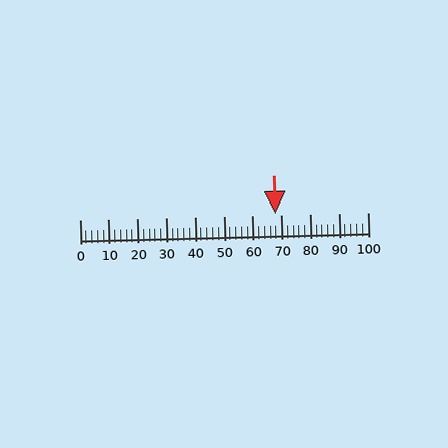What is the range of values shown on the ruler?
The ruler shows values from 0 to 100.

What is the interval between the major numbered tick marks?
The major tick marks are spaced 10 units apart.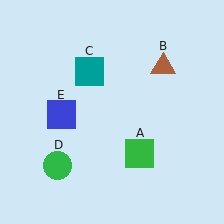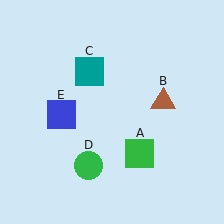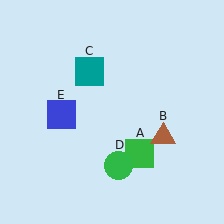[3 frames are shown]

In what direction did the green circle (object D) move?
The green circle (object D) moved right.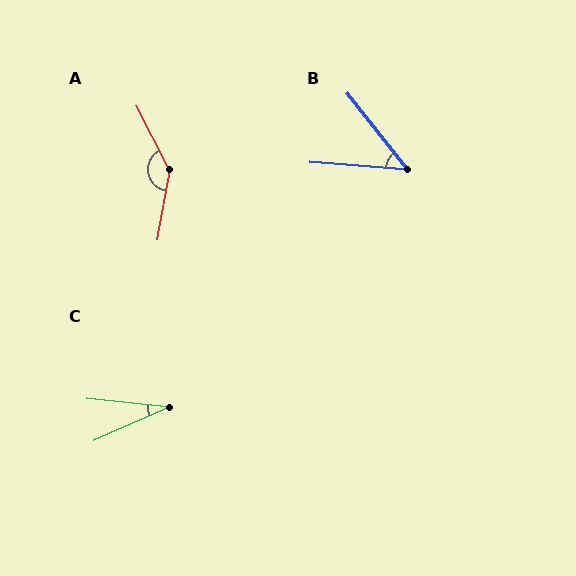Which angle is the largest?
A, at approximately 143 degrees.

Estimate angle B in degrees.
Approximately 47 degrees.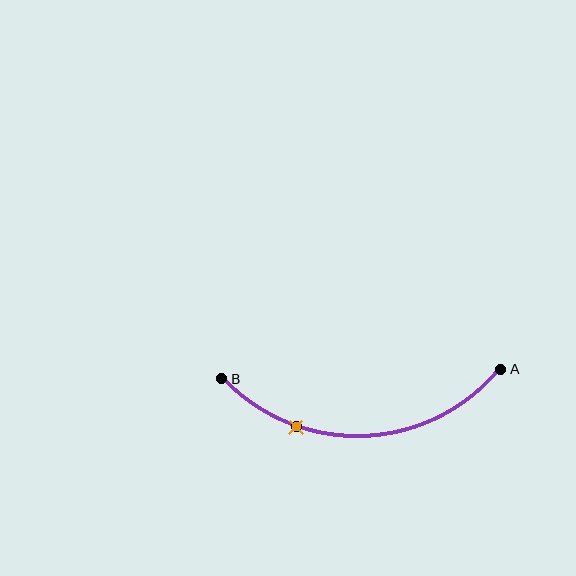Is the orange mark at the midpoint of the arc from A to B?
No. The orange mark lies on the arc but is closer to endpoint B. The arc midpoint would be at the point on the curve equidistant along the arc from both A and B.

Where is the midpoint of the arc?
The arc midpoint is the point on the curve farthest from the straight line joining A and B. It sits below that line.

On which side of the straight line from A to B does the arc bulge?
The arc bulges below the straight line connecting A and B.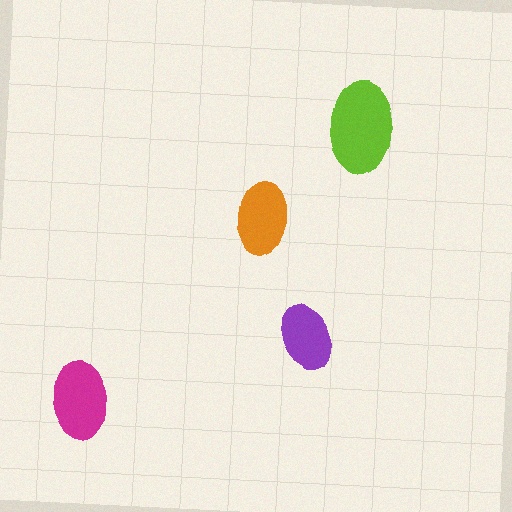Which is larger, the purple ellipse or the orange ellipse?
The orange one.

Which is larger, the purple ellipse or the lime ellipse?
The lime one.